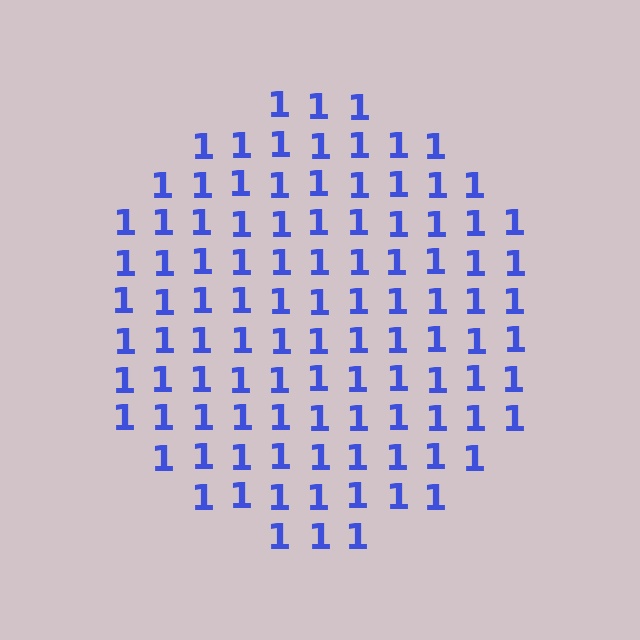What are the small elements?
The small elements are digit 1's.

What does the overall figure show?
The overall figure shows a circle.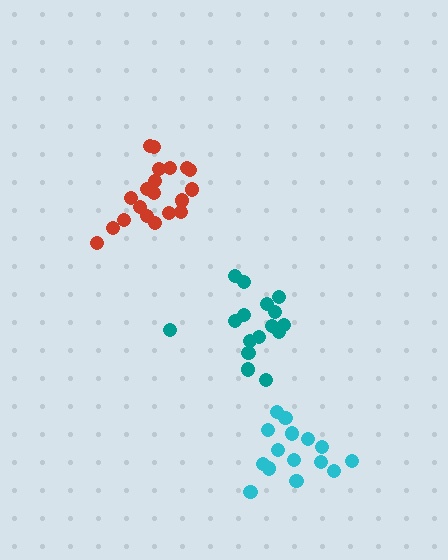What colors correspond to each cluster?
The clusters are colored: red, cyan, teal.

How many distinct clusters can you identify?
There are 3 distinct clusters.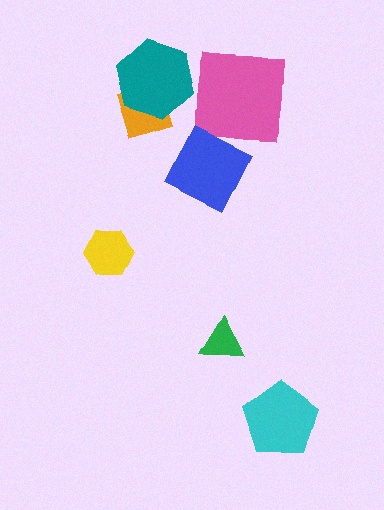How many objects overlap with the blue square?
0 objects overlap with the blue square.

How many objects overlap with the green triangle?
0 objects overlap with the green triangle.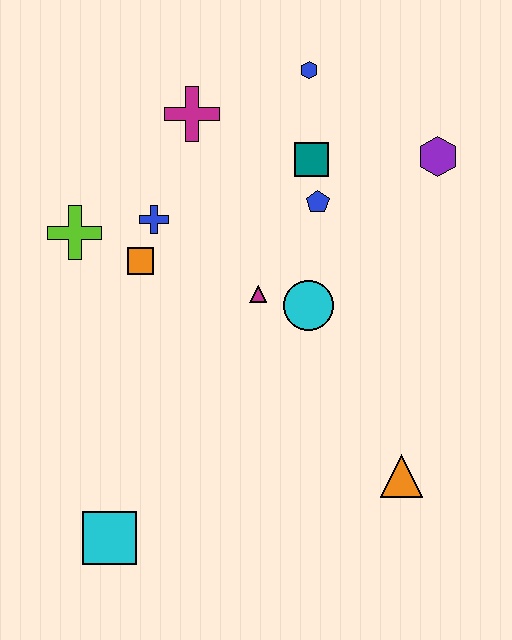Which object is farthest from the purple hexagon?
The cyan square is farthest from the purple hexagon.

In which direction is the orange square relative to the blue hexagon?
The orange square is below the blue hexagon.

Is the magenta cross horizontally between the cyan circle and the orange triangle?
No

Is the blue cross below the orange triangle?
No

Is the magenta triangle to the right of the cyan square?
Yes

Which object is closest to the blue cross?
The orange square is closest to the blue cross.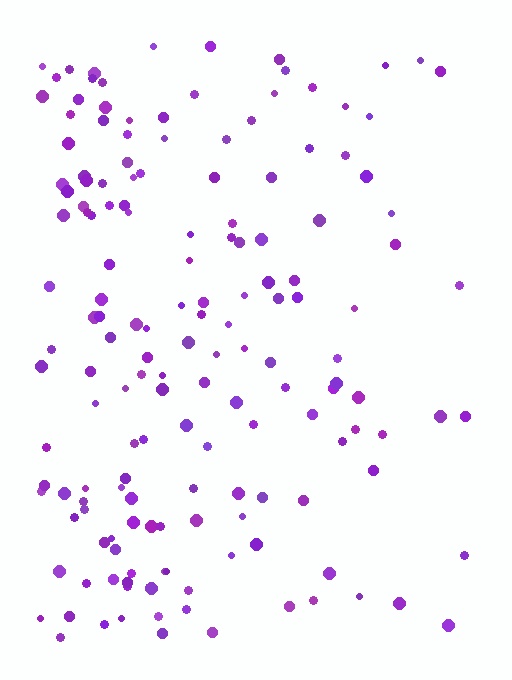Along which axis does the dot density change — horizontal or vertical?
Horizontal.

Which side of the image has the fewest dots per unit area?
The right.